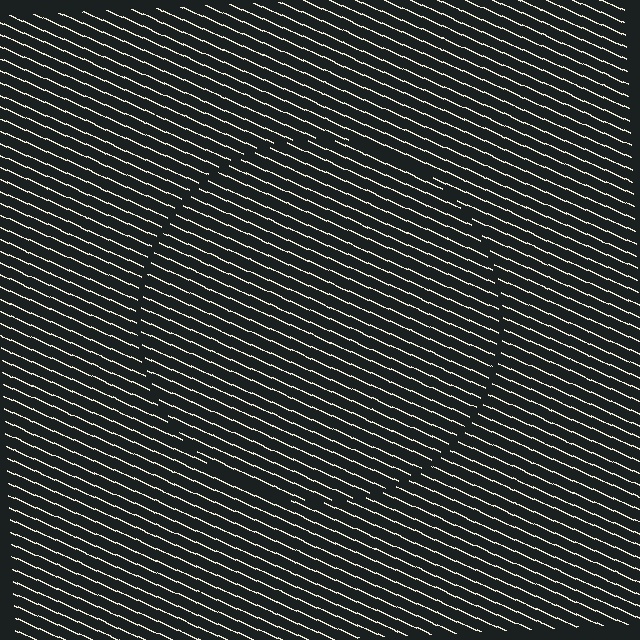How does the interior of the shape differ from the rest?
The interior of the shape contains the same grating, shifted by half a period — the contour is defined by the phase discontinuity where line-ends from the inner and outer gratings abut.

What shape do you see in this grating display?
An illusory circle. The interior of the shape contains the same grating, shifted by half a period — the contour is defined by the phase discontinuity where line-ends from the inner and outer gratings abut.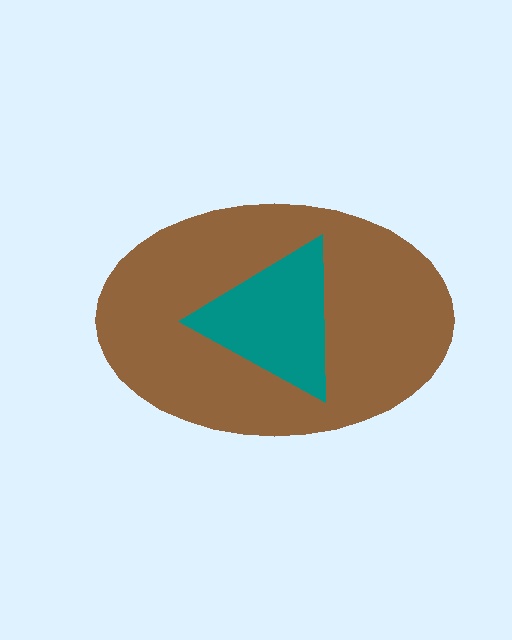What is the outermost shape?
The brown ellipse.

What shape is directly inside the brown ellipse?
The teal triangle.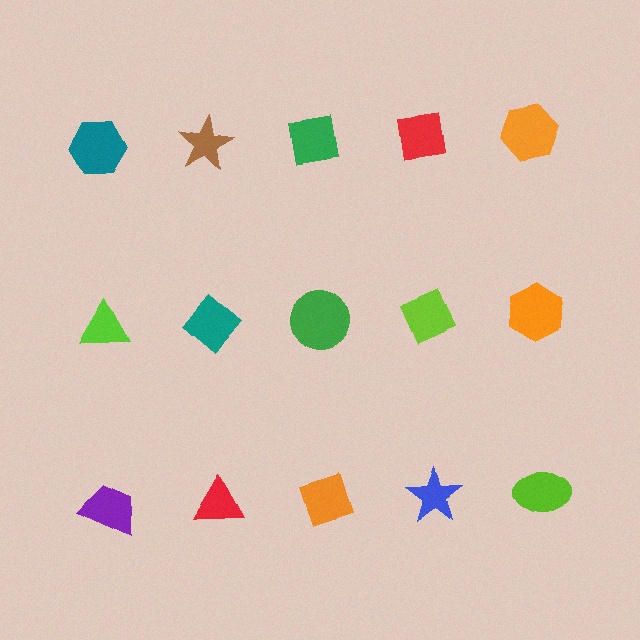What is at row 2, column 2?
A teal diamond.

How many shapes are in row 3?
5 shapes.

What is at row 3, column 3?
An orange diamond.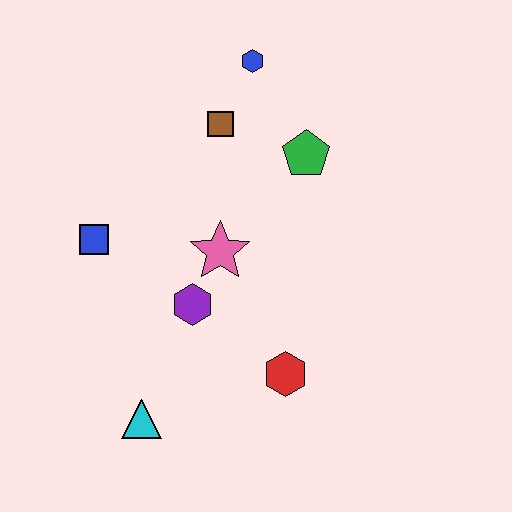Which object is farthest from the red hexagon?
The blue hexagon is farthest from the red hexagon.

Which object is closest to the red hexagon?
The purple hexagon is closest to the red hexagon.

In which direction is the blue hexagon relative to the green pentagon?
The blue hexagon is above the green pentagon.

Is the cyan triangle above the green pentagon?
No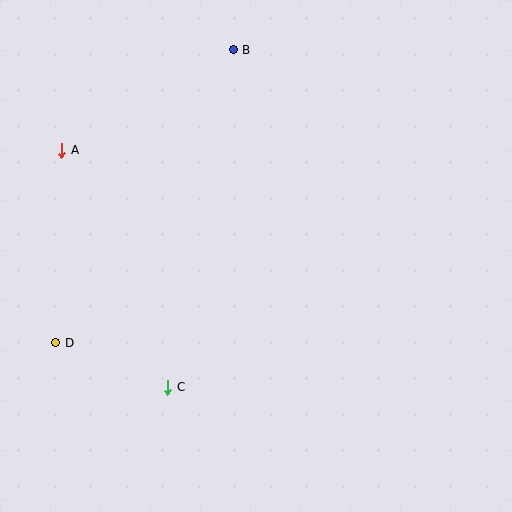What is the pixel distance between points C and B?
The distance between C and B is 344 pixels.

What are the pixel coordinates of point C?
Point C is at (168, 387).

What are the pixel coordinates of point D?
Point D is at (56, 343).